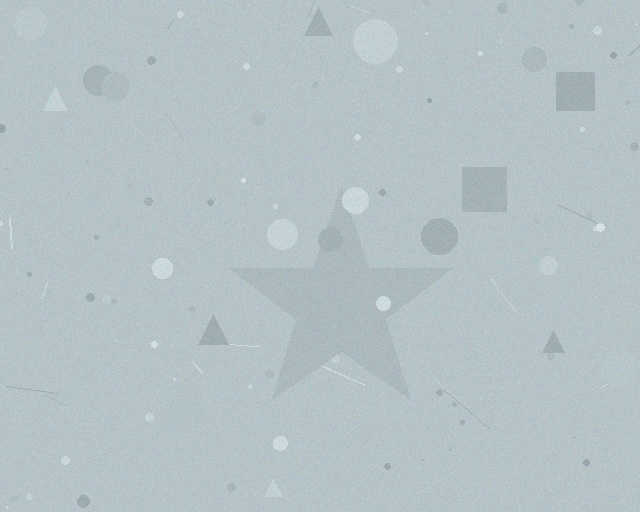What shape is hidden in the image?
A star is hidden in the image.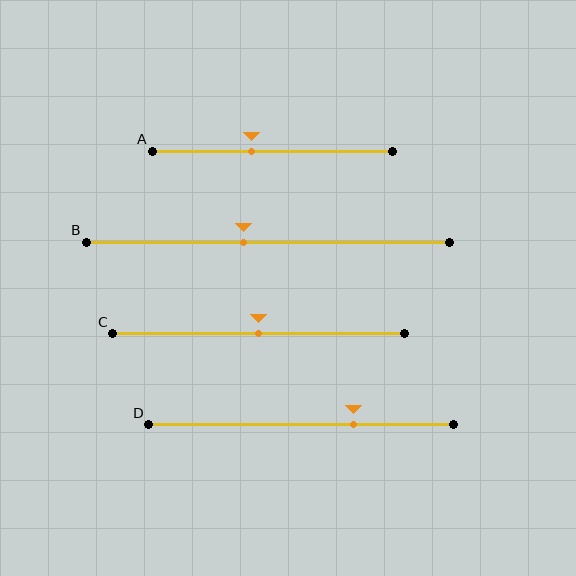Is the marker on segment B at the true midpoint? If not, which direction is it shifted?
No, the marker on segment B is shifted to the left by about 7% of the segment length.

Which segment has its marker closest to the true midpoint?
Segment C has its marker closest to the true midpoint.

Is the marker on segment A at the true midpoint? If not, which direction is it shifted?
No, the marker on segment A is shifted to the left by about 9% of the segment length.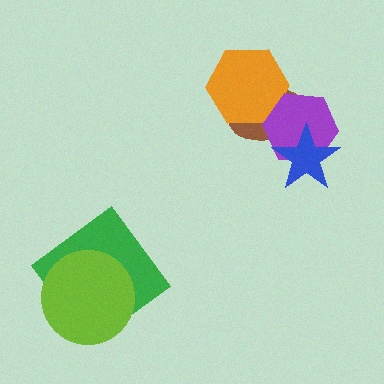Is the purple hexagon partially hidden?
Yes, it is partially covered by another shape.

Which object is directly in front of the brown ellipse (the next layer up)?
The orange hexagon is directly in front of the brown ellipse.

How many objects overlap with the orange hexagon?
2 objects overlap with the orange hexagon.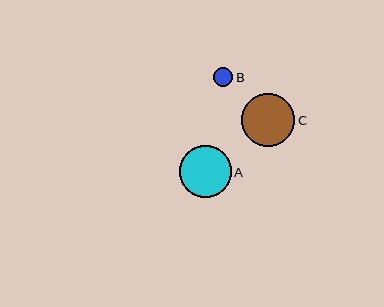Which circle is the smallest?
Circle B is the smallest with a size of approximately 19 pixels.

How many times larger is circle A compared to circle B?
Circle A is approximately 2.8 times the size of circle B.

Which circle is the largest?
Circle C is the largest with a size of approximately 53 pixels.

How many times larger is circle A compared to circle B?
Circle A is approximately 2.8 times the size of circle B.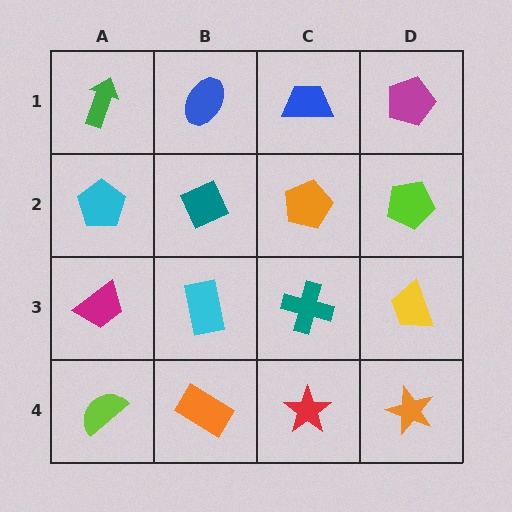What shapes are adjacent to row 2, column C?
A blue trapezoid (row 1, column C), a teal cross (row 3, column C), a teal diamond (row 2, column B), a lime pentagon (row 2, column D).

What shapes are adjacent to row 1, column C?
An orange pentagon (row 2, column C), a blue ellipse (row 1, column B), a magenta pentagon (row 1, column D).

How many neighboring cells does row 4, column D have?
2.